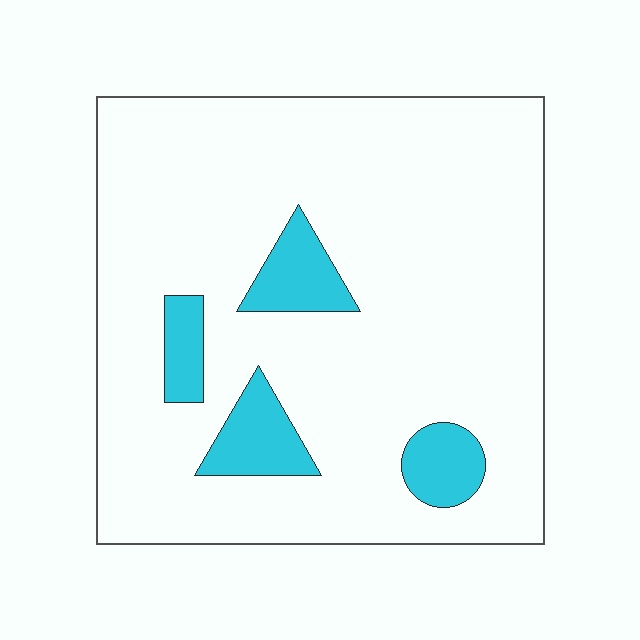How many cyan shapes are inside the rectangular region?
4.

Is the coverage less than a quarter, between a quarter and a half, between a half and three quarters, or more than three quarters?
Less than a quarter.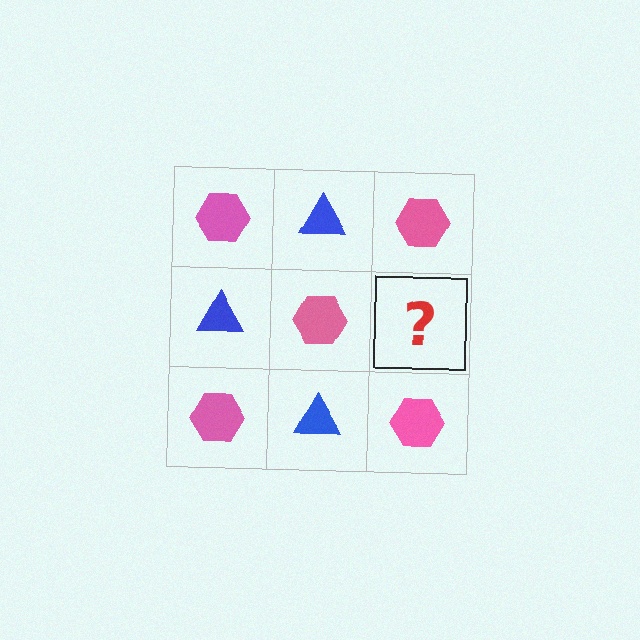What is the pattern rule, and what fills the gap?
The rule is that it alternates pink hexagon and blue triangle in a checkerboard pattern. The gap should be filled with a blue triangle.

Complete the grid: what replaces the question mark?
The question mark should be replaced with a blue triangle.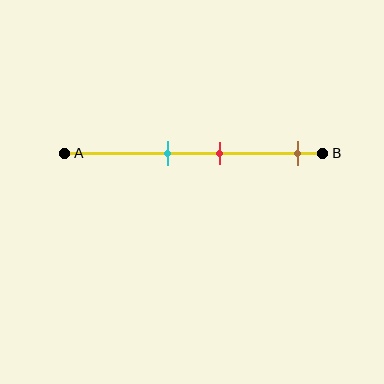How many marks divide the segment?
There are 3 marks dividing the segment.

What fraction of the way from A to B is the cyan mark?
The cyan mark is approximately 40% (0.4) of the way from A to B.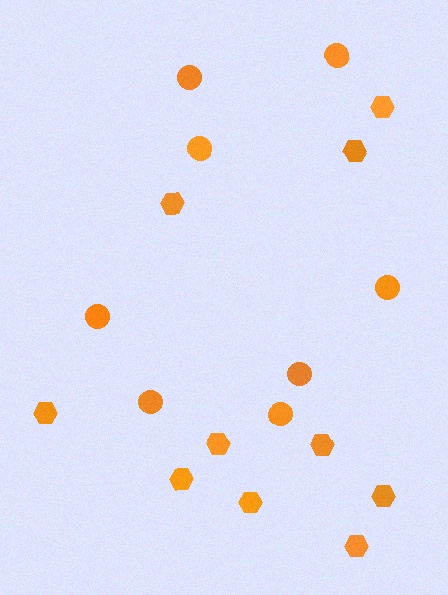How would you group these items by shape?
There are 2 groups: one group of hexagons (10) and one group of circles (8).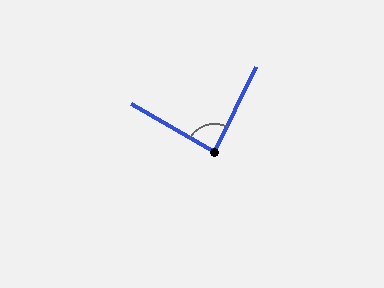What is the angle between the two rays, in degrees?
Approximately 86 degrees.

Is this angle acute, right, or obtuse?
It is approximately a right angle.